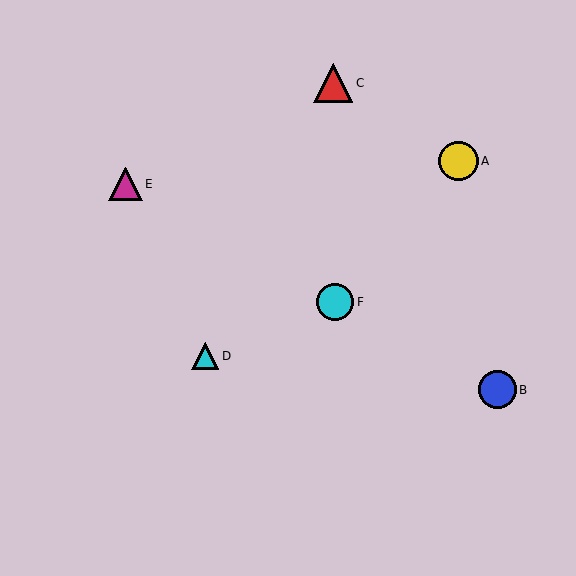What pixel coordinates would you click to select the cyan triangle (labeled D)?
Click at (205, 356) to select the cyan triangle D.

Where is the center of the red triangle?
The center of the red triangle is at (333, 83).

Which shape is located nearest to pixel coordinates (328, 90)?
The red triangle (labeled C) at (333, 83) is nearest to that location.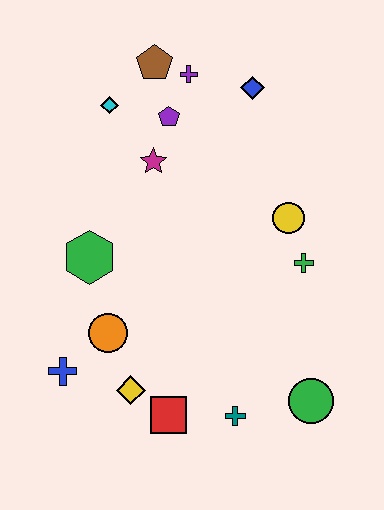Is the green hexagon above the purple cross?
No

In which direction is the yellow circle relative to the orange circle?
The yellow circle is to the right of the orange circle.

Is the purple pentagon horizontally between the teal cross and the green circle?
No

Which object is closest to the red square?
The yellow diamond is closest to the red square.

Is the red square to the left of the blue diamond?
Yes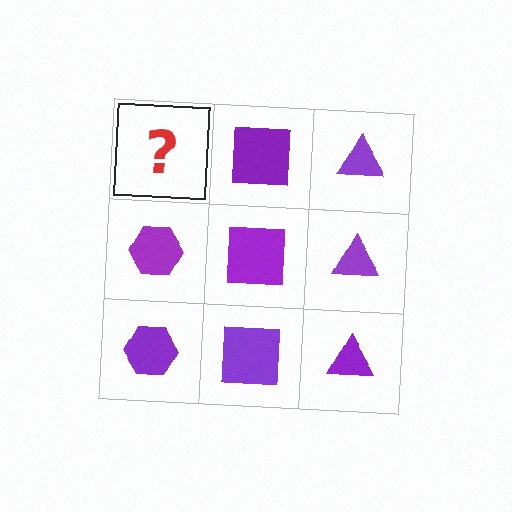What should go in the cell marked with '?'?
The missing cell should contain a purple hexagon.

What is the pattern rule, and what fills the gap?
The rule is that each column has a consistent shape. The gap should be filled with a purple hexagon.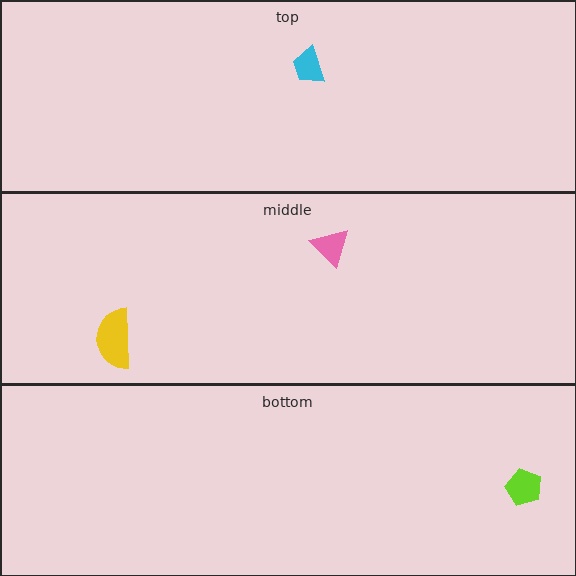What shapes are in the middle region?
The yellow semicircle, the pink triangle.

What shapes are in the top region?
The cyan trapezoid.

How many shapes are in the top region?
1.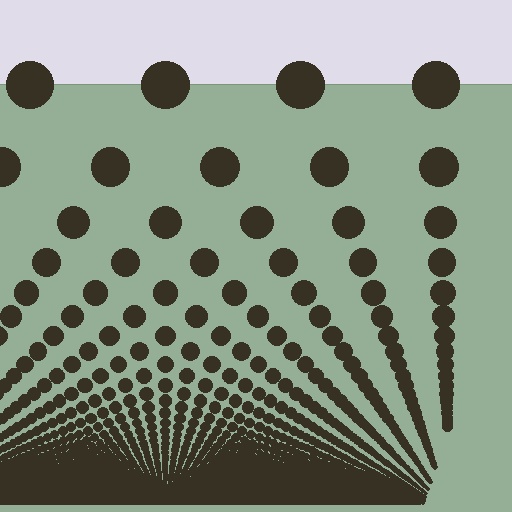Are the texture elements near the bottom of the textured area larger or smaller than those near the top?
Smaller. The gradient is inverted — elements near the bottom are smaller and denser.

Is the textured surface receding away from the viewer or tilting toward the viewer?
The surface appears to tilt toward the viewer. Texture elements get larger and sparser toward the top.